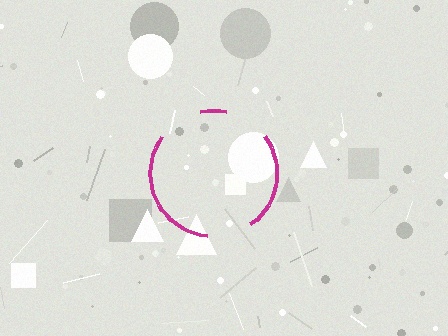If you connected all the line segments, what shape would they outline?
They would outline a circle.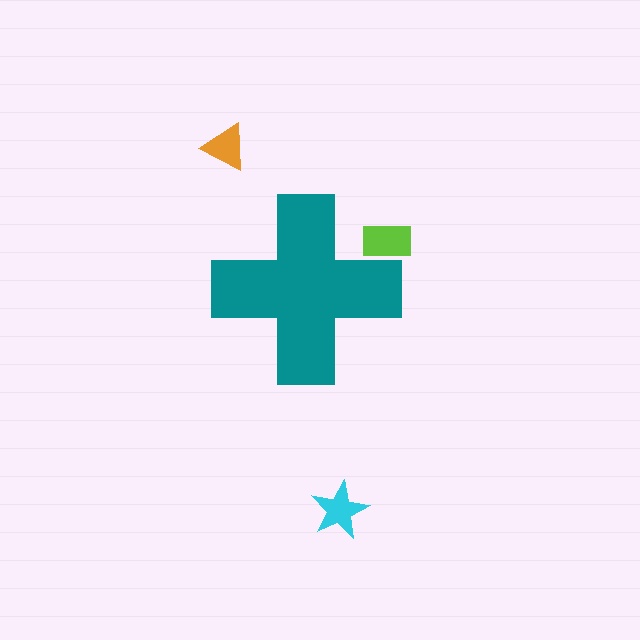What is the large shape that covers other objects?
A teal cross.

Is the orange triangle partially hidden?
No, the orange triangle is fully visible.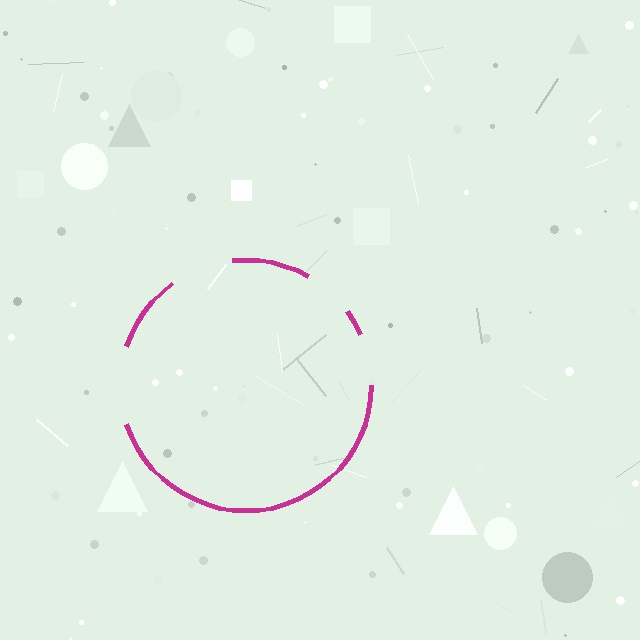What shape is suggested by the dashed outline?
The dashed outline suggests a circle.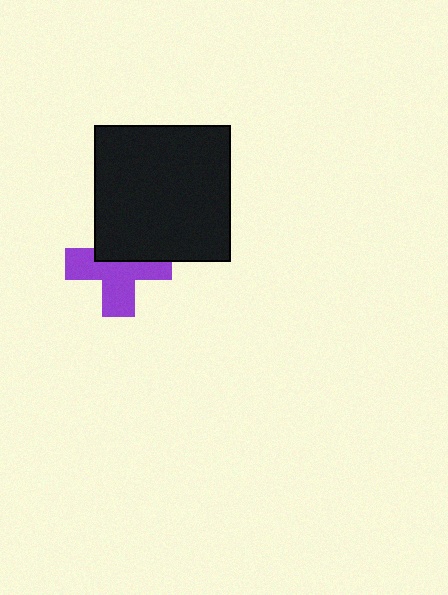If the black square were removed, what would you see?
You would see the complete purple cross.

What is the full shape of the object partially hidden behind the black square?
The partially hidden object is a purple cross.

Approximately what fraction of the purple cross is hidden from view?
Roughly 39% of the purple cross is hidden behind the black square.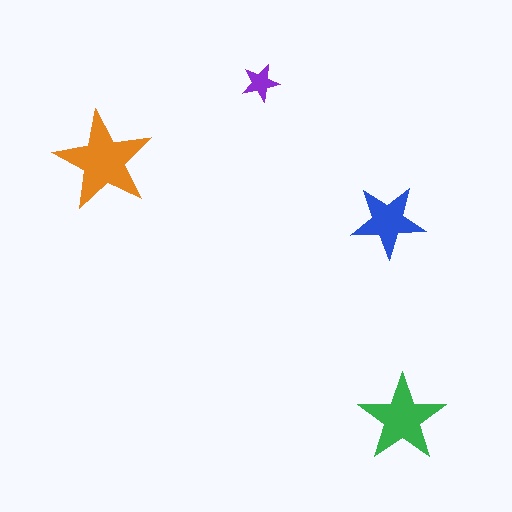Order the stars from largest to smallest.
the orange one, the green one, the blue one, the purple one.